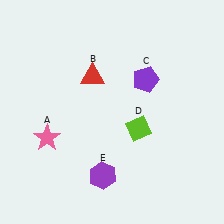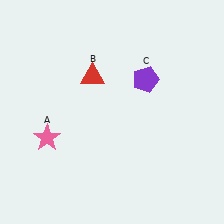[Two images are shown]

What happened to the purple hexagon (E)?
The purple hexagon (E) was removed in Image 2. It was in the bottom-left area of Image 1.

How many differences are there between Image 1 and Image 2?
There are 2 differences between the two images.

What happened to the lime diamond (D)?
The lime diamond (D) was removed in Image 2. It was in the bottom-right area of Image 1.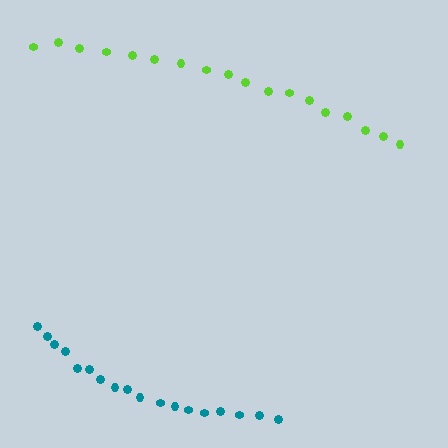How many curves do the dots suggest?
There are 2 distinct paths.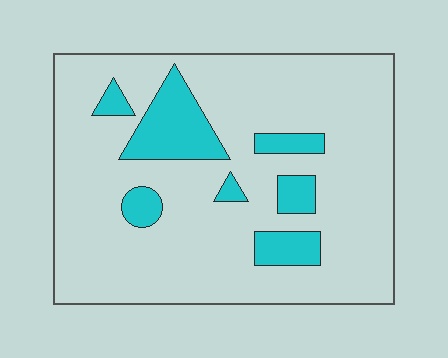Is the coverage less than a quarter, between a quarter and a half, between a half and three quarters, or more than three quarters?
Less than a quarter.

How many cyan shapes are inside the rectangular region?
7.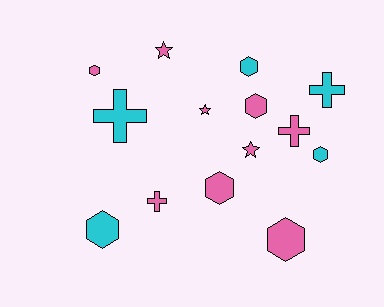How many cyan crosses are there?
There are 2 cyan crosses.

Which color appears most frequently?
Pink, with 9 objects.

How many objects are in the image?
There are 14 objects.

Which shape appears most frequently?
Hexagon, with 7 objects.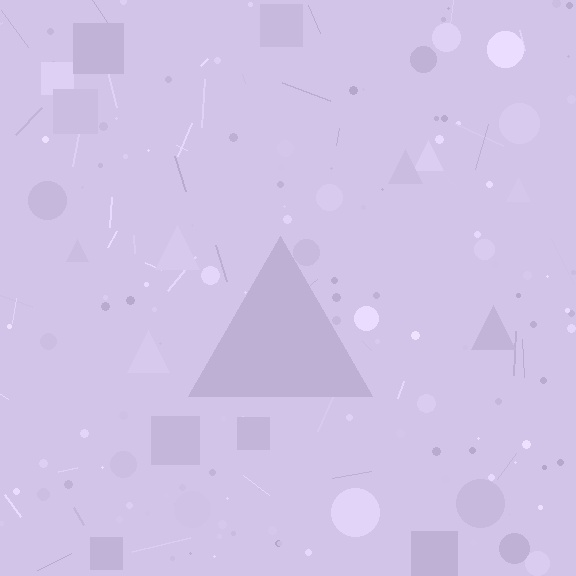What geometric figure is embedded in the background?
A triangle is embedded in the background.